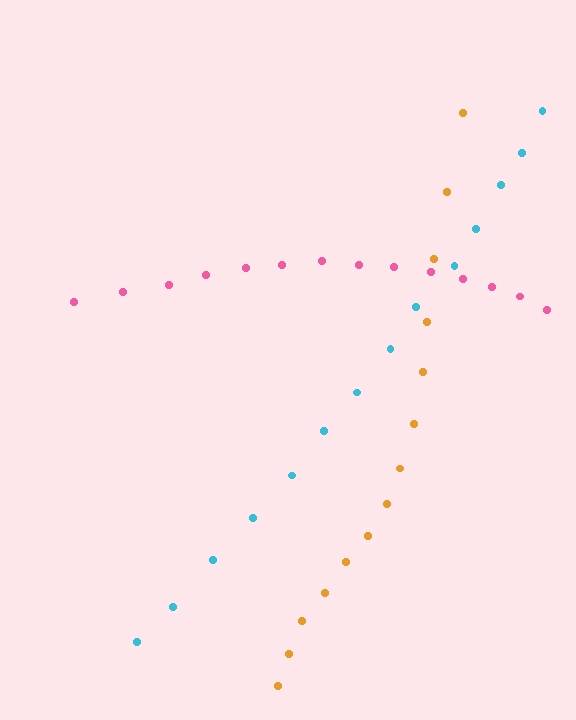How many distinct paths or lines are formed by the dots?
There are 3 distinct paths.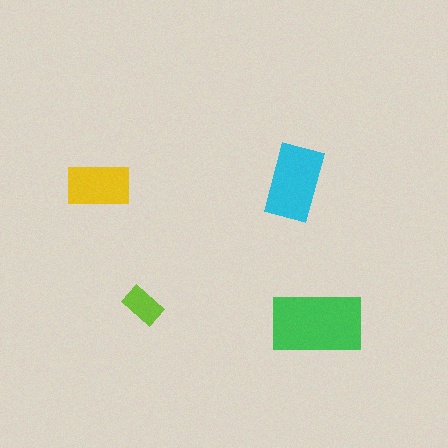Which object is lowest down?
The green rectangle is bottommost.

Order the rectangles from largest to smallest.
the green one, the cyan one, the yellow one, the lime one.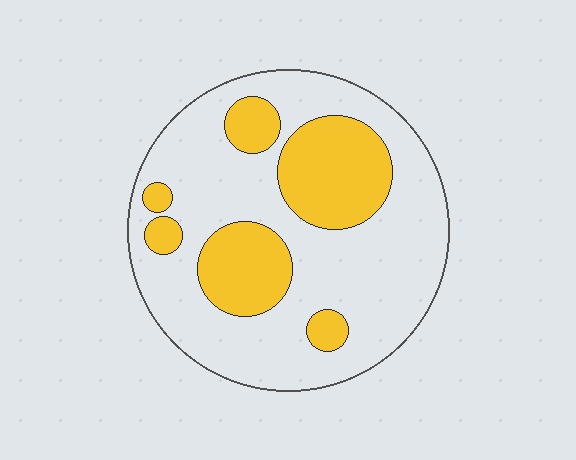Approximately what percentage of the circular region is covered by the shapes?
Approximately 30%.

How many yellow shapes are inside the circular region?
6.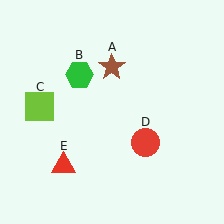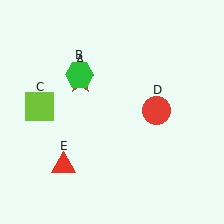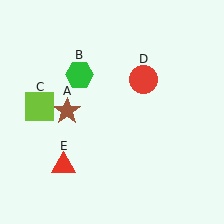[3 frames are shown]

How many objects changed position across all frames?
2 objects changed position: brown star (object A), red circle (object D).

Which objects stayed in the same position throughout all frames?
Green hexagon (object B) and lime square (object C) and red triangle (object E) remained stationary.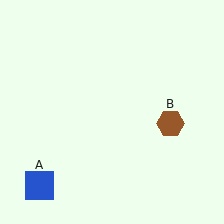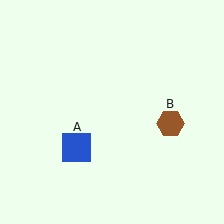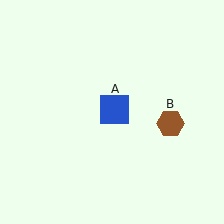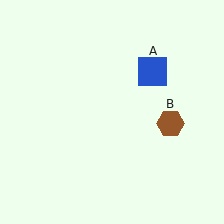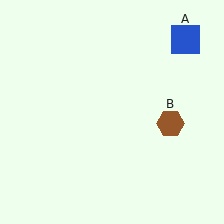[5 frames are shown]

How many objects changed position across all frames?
1 object changed position: blue square (object A).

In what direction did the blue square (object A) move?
The blue square (object A) moved up and to the right.